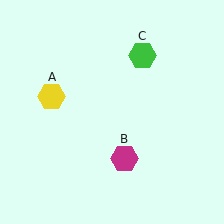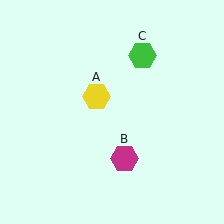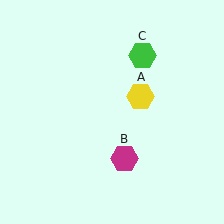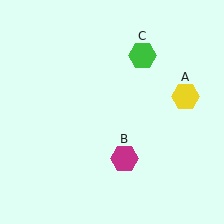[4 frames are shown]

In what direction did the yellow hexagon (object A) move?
The yellow hexagon (object A) moved right.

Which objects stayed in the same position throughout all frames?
Magenta hexagon (object B) and green hexagon (object C) remained stationary.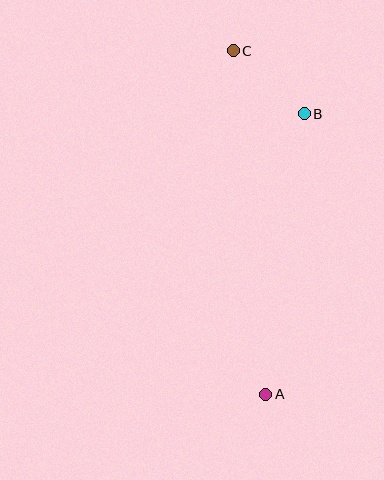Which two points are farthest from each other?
Points A and C are farthest from each other.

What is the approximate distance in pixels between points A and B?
The distance between A and B is approximately 283 pixels.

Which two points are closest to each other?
Points B and C are closest to each other.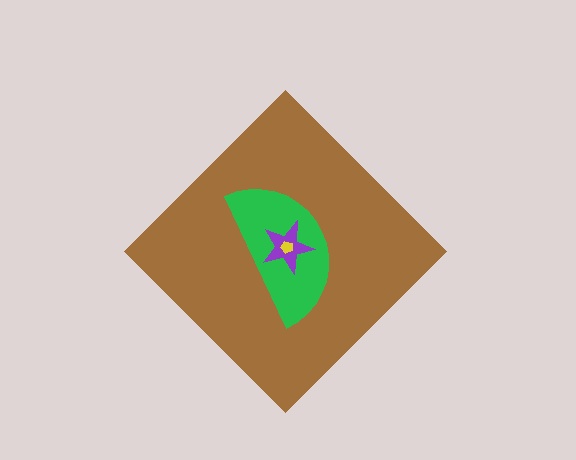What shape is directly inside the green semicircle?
The purple star.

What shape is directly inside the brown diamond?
The green semicircle.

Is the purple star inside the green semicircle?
Yes.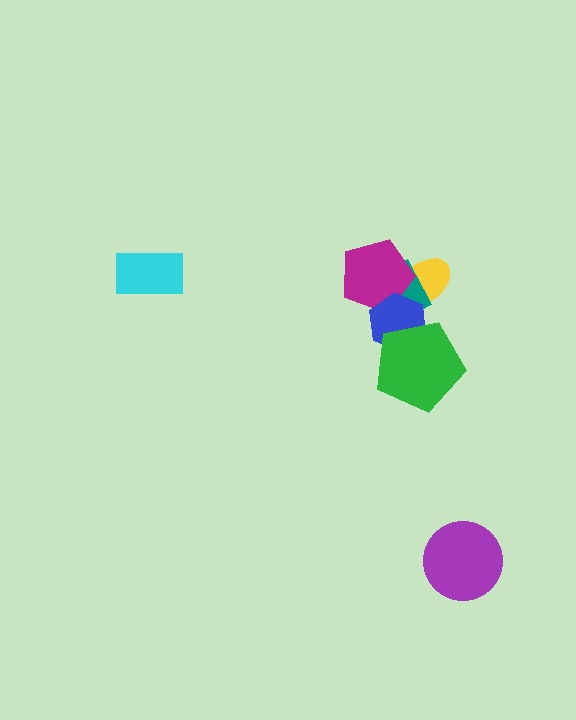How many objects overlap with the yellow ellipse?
3 objects overlap with the yellow ellipse.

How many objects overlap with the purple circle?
0 objects overlap with the purple circle.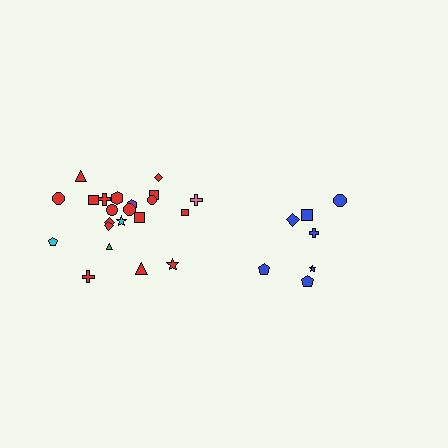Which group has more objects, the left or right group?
The left group.